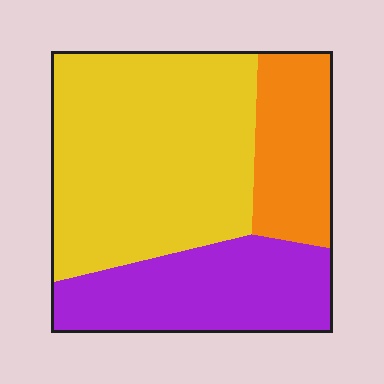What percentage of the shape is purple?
Purple takes up between a quarter and a half of the shape.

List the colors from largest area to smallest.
From largest to smallest: yellow, purple, orange.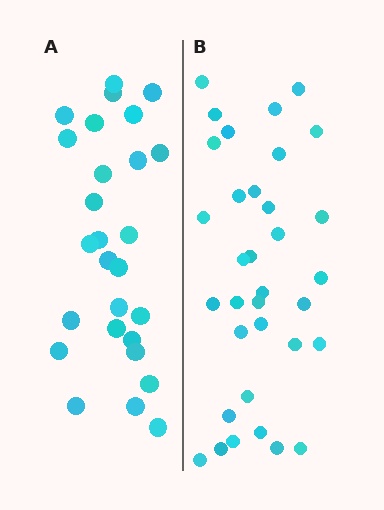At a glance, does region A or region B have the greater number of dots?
Region B (the right region) has more dots.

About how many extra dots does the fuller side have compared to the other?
Region B has roughly 8 or so more dots than region A.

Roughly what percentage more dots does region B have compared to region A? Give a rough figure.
About 25% more.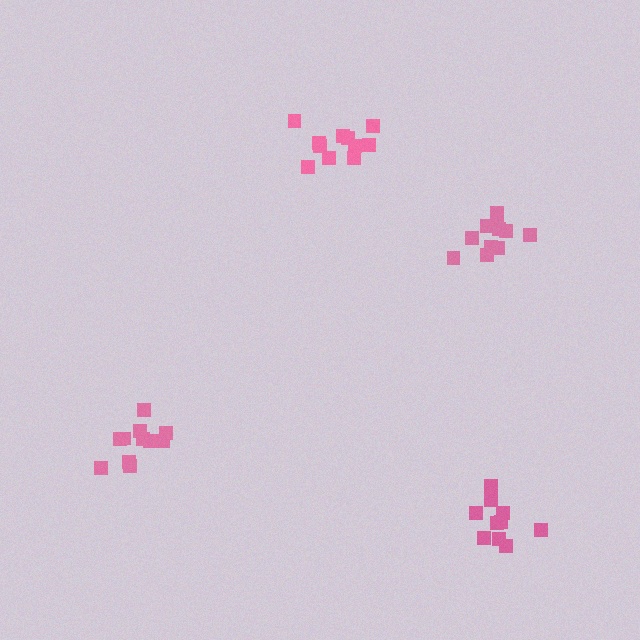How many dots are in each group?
Group 1: 11 dots, Group 2: 10 dots, Group 3: 11 dots, Group 4: 11 dots (43 total).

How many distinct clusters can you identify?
There are 4 distinct clusters.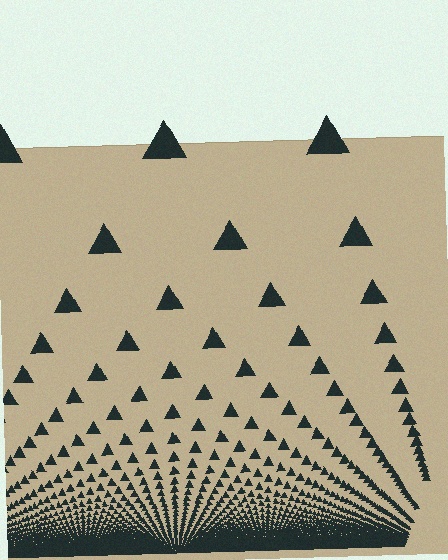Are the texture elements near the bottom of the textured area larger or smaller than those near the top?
Smaller. The gradient is inverted — elements near the bottom are smaller and denser.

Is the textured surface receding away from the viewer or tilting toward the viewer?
The surface appears to tilt toward the viewer. Texture elements get larger and sparser toward the top.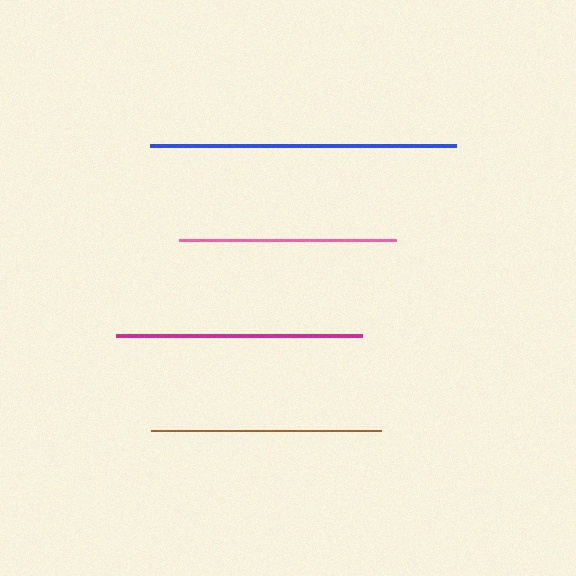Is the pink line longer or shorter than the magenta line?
The magenta line is longer than the pink line.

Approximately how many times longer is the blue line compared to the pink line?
The blue line is approximately 1.4 times the length of the pink line.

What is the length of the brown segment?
The brown segment is approximately 231 pixels long.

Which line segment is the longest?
The blue line is the longest at approximately 305 pixels.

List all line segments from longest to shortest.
From longest to shortest: blue, magenta, brown, pink.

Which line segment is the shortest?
The pink line is the shortest at approximately 217 pixels.